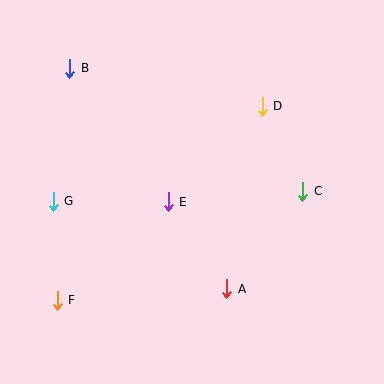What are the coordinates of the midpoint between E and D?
The midpoint between E and D is at (215, 154).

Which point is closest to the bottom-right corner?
Point A is closest to the bottom-right corner.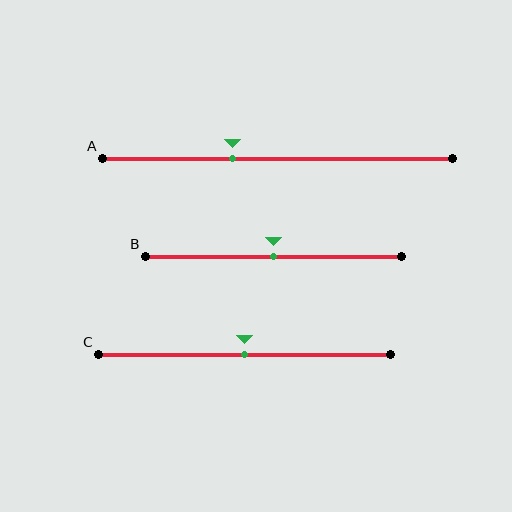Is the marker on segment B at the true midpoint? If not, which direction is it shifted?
Yes, the marker on segment B is at the true midpoint.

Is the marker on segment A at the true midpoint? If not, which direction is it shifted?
No, the marker on segment A is shifted to the left by about 13% of the segment length.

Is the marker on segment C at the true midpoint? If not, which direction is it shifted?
Yes, the marker on segment C is at the true midpoint.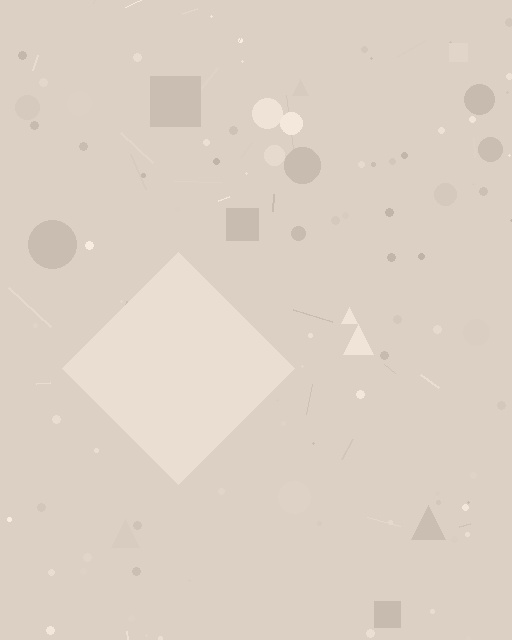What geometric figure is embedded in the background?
A diamond is embedded in the background.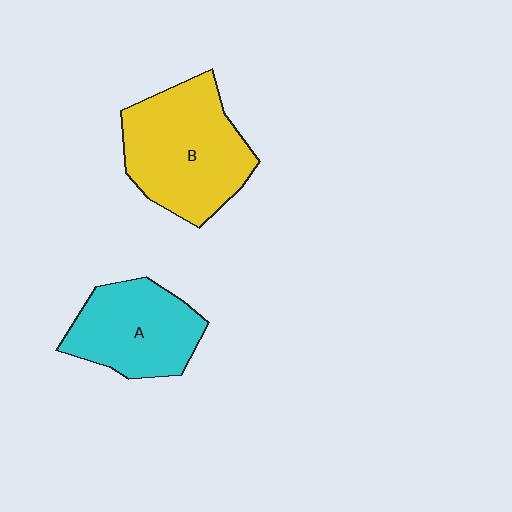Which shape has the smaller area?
Shape A (cyan).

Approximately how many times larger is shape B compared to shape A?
Approximately 1.3 times.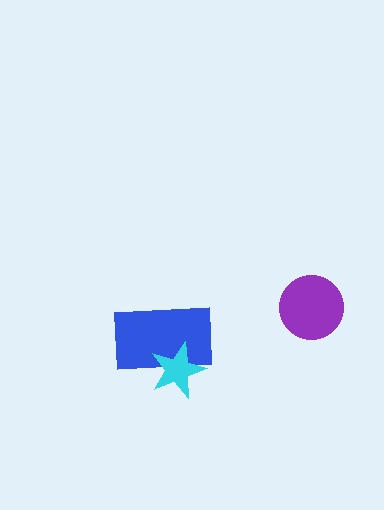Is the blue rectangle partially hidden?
Yes, it is partially covered by another shape.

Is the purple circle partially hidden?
No, no other shape covers it.